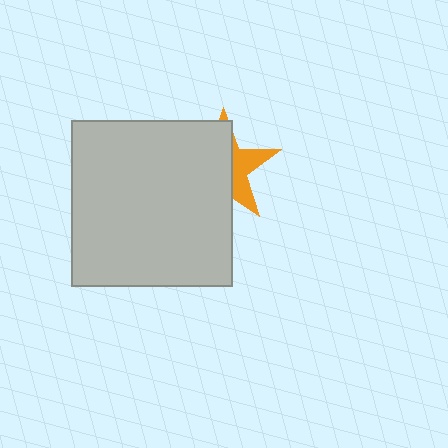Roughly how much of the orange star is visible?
A small part of it is visible (roughly 34%).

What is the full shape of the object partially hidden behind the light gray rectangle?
The partially hidden object is an orange star.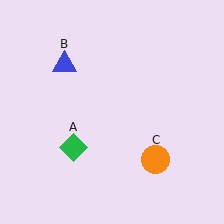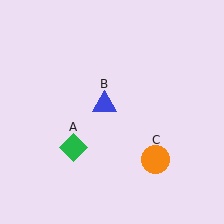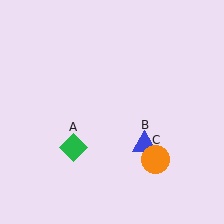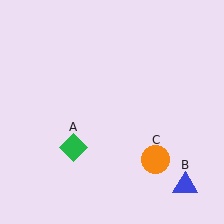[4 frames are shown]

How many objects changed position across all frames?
1 object changed position: blue triangle (object B).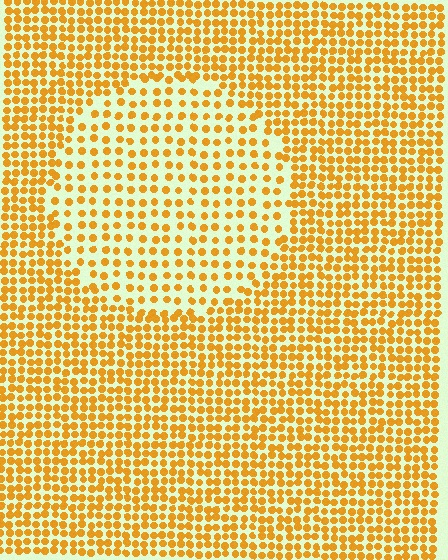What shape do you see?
I see a circle.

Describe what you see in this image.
The image contains small orange elements arranged at two different densities. A circle-shaped region is visible where the elements are less densely packed than the surrounding area.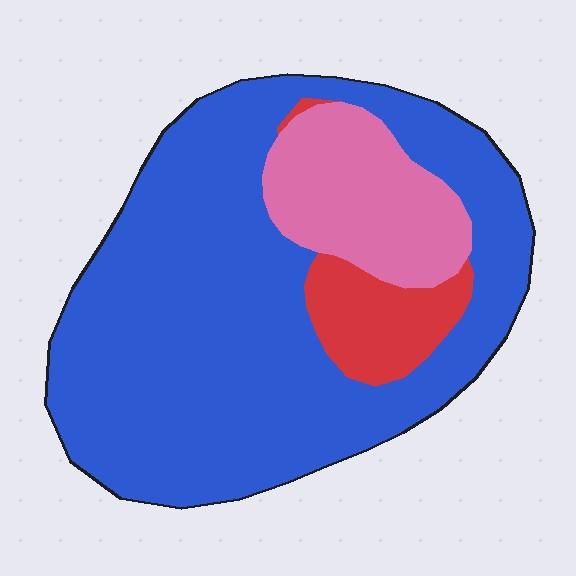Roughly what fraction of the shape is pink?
Pink takes up about one sixth (1/6) of the shape.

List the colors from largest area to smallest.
From largest to smallest: blue, pink, red.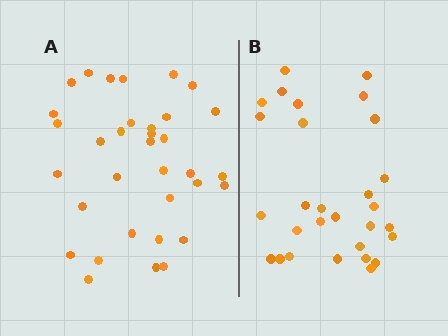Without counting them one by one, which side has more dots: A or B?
Region A (the left region) has more dots.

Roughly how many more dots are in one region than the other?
Region A has about 5 more dots than region B.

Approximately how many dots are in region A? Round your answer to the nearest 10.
About 30 dots. (The exact count is 34, which rounds to 30.)